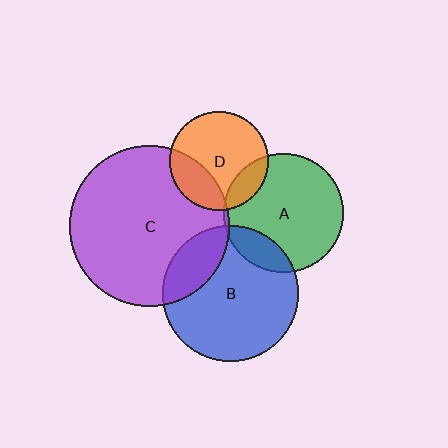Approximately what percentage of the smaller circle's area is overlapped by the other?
Approximately 25%.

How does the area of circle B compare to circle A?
Approximately 1.3 times.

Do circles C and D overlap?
Yes.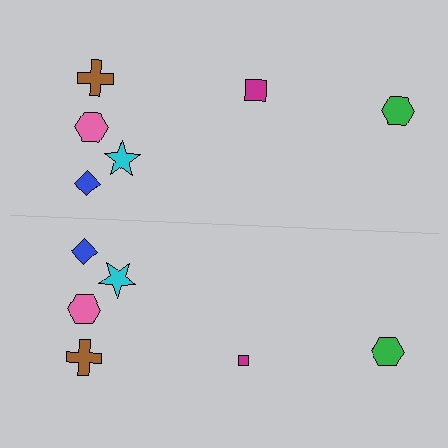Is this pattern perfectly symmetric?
No, the pattern is not perfectly symmetric. The magenta square on the bottom side has a different size than its mirror counterpart.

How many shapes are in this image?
There are 12 shapes in this image.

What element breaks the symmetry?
The magenta square on the bottom side has a different size than its mirror counterpart.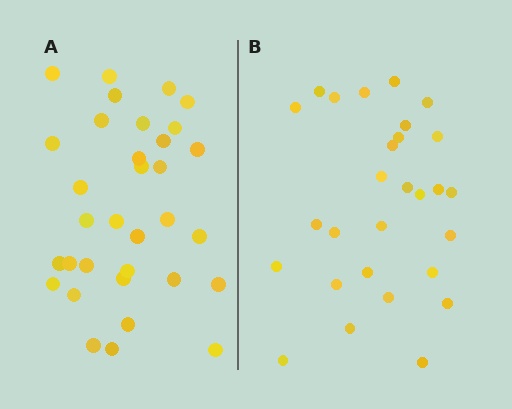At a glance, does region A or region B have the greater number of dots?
Region A (the left region) has more dots.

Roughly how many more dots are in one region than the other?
Region A has about 5 more dots than region B.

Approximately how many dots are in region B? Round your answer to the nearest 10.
About 30 dots. (The exact count is 28, which rounds to 30.)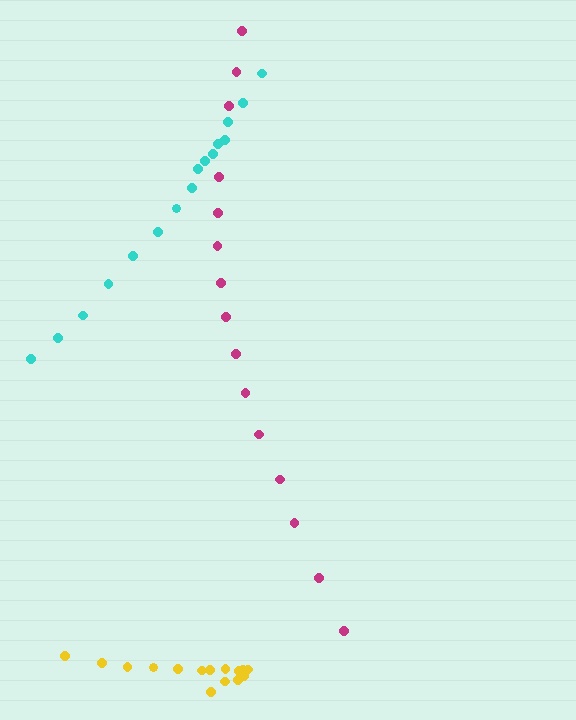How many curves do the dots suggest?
There are 3 distinct paths.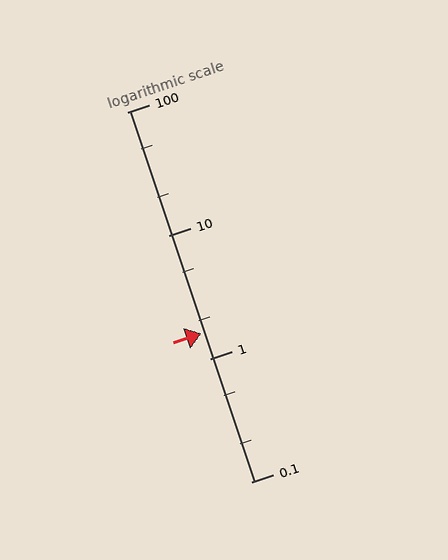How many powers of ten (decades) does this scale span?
The scale spans 3 decades, from 0.1 to 100.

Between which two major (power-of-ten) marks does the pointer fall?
The pointer is between 1 and 10.